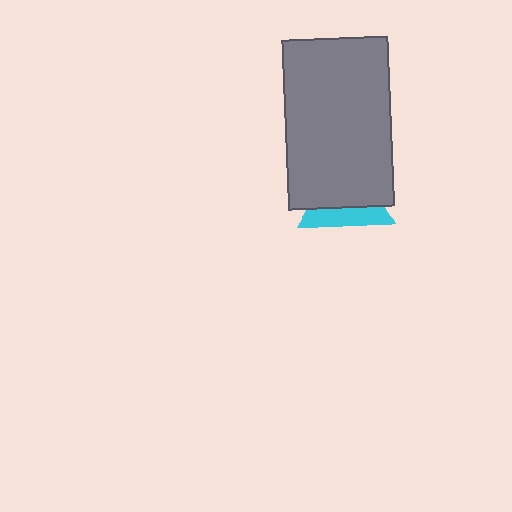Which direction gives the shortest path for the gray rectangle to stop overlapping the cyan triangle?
Moving up gives the shortest separation.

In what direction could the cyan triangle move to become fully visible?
The cyan triangle could move down. That would shift it out from behind the gray rectangle entirely.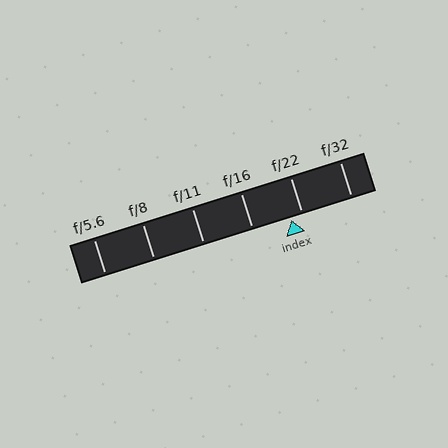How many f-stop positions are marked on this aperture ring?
There are 6 f-stop positions marked.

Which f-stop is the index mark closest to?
The index mark is closest to f/22.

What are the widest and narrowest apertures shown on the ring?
The widest aperture shown is f/5.6 and the narrowest is f/32.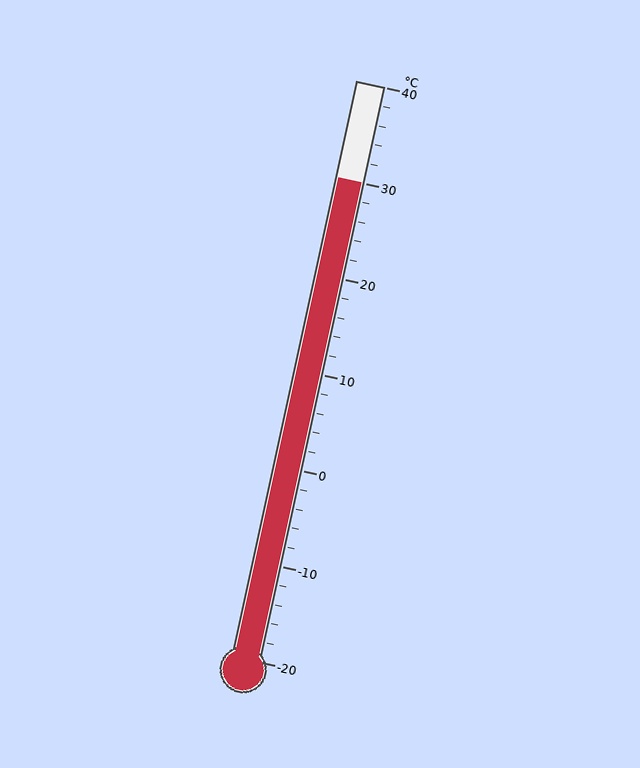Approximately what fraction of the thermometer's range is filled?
The thermometer is filled to approximately 85% of its range.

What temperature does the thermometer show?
The thermometer shows approximately 30°C.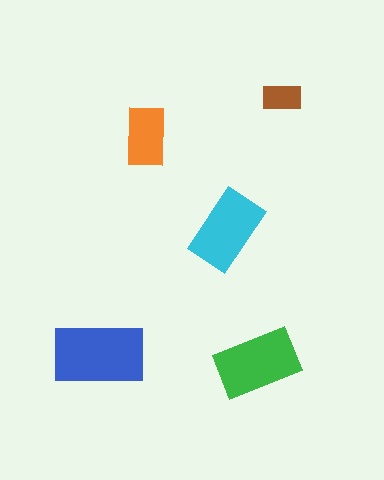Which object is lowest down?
The green rectangle is bottommost.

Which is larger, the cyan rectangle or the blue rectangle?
The blue one.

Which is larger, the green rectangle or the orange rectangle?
The green one.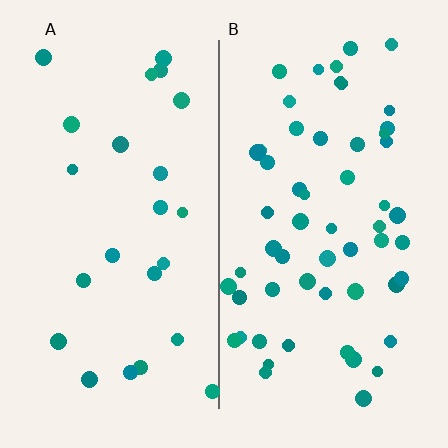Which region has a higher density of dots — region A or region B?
B (the right).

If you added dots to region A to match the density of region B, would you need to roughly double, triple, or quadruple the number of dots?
Approximately double.